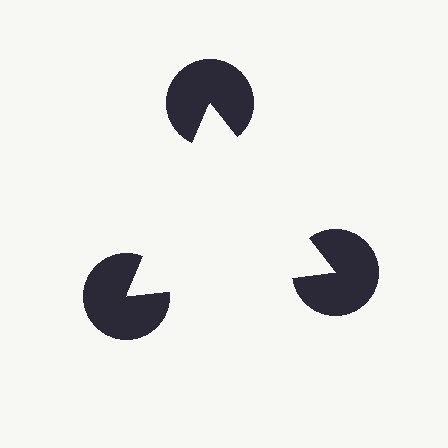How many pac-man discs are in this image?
There are 3 — one at each vertex of the illusory triangle.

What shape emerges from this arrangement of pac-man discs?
An illusory triangle — its edges are inferred from the aligned wedge cuts in the pac-man discs, not physically drawn.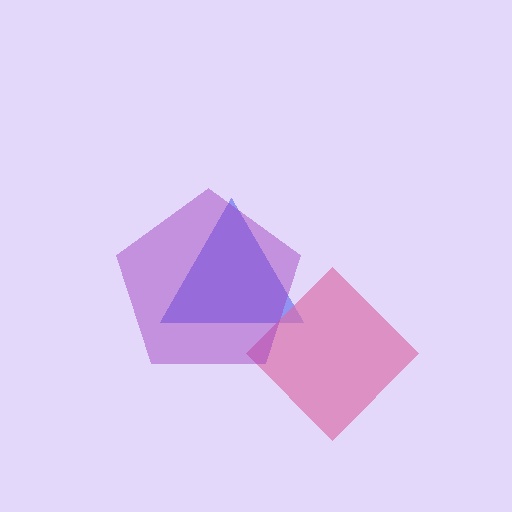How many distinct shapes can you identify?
There are 3 distinct shapes: a blue triangle, a pink diamond, a purple pentagon.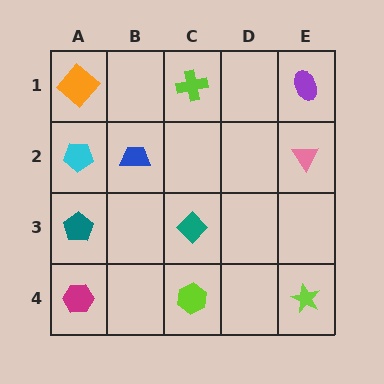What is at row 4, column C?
A lime hexagon.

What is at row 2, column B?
A blue trapezoid.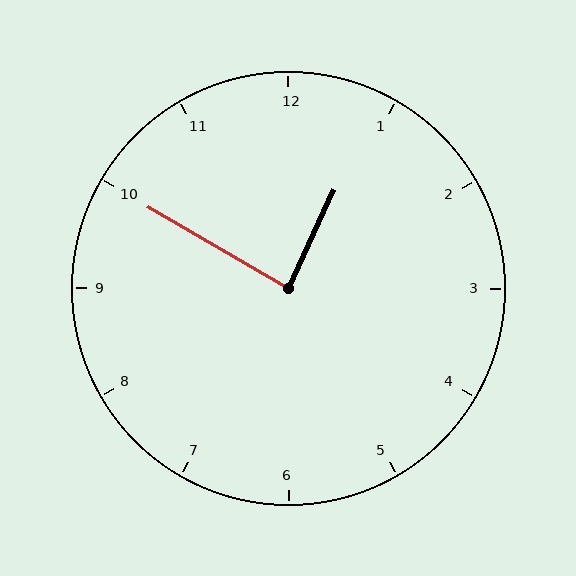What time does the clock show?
12:50.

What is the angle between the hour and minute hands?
Approximately 85 degrees.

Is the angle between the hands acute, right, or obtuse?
It is right.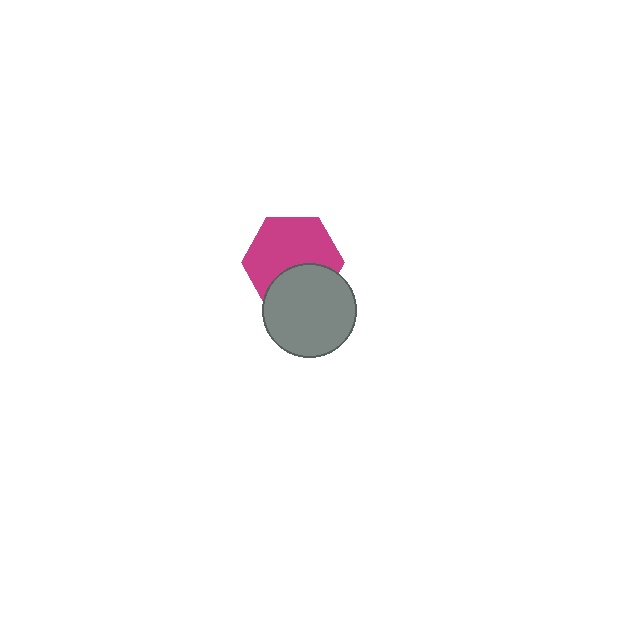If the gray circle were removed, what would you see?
You would see the complete magenta hexagon.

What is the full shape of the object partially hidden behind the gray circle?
The partially hidden object is a magenta hexagon.